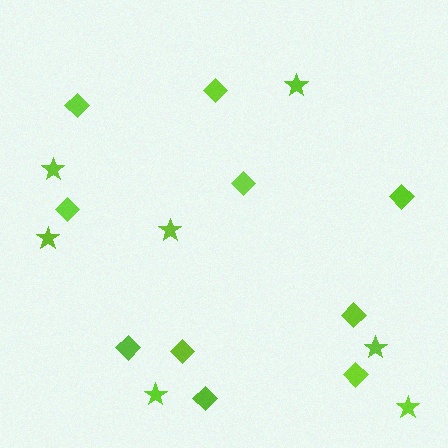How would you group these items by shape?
There are 2 groups: one group of diamonds (10) and one group of stars (7).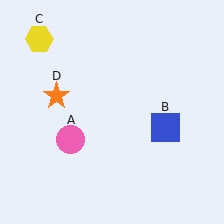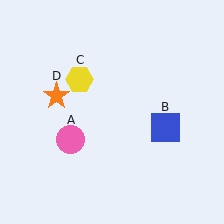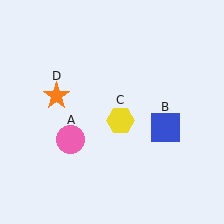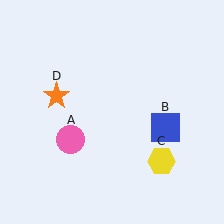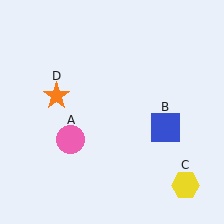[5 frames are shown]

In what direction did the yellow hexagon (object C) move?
The yellow hexagon (object C) moved down and to the right.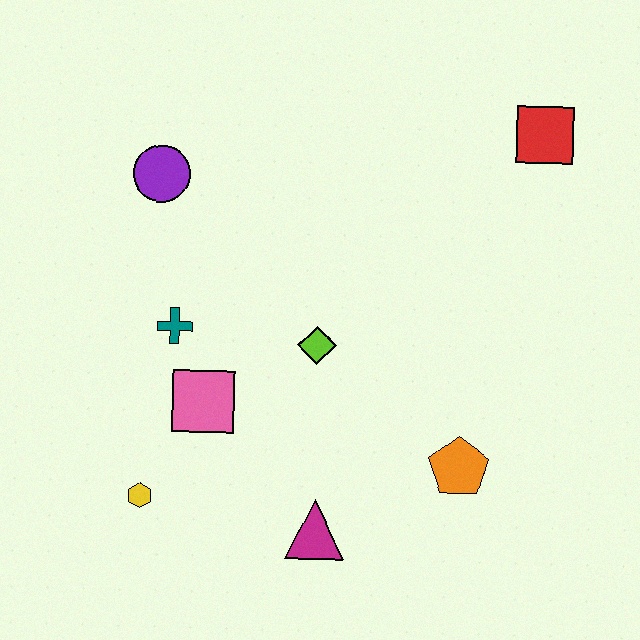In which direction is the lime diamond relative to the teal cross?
The lime diamond is to the right of the teal cross.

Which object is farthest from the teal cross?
The red square is farthest from the teal cross.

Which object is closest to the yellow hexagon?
The pink square is closest to the yellow hexagon.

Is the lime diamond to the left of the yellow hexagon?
No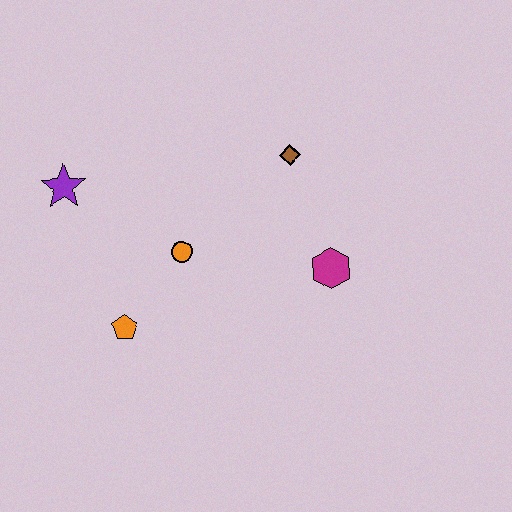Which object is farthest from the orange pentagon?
The brown diamond is farthest from the orange pentagon.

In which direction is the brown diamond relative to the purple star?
The brown diamond is to the right of the purple star.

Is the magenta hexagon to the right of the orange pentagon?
Yes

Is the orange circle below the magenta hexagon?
No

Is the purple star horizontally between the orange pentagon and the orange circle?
No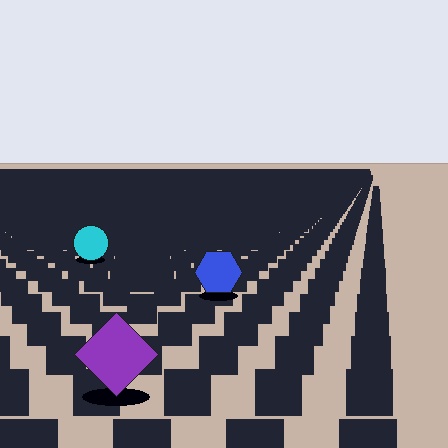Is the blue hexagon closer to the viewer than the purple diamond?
No. The purple diamond is closer — you can tell from the texture gradient: the ground texture is coarser near it.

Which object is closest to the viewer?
The purple diamond is closest. The texture marks near it are larger and more spread out.